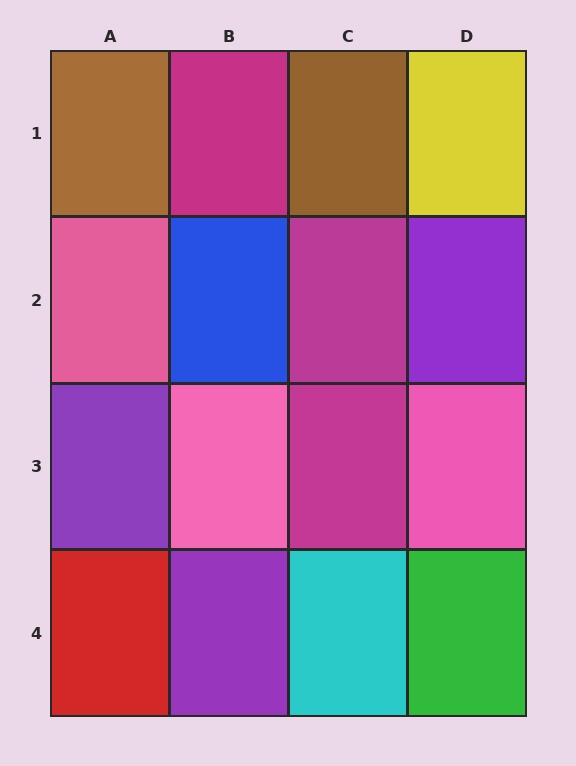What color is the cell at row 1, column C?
Brown.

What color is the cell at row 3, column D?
Pink.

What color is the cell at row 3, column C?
Magenta.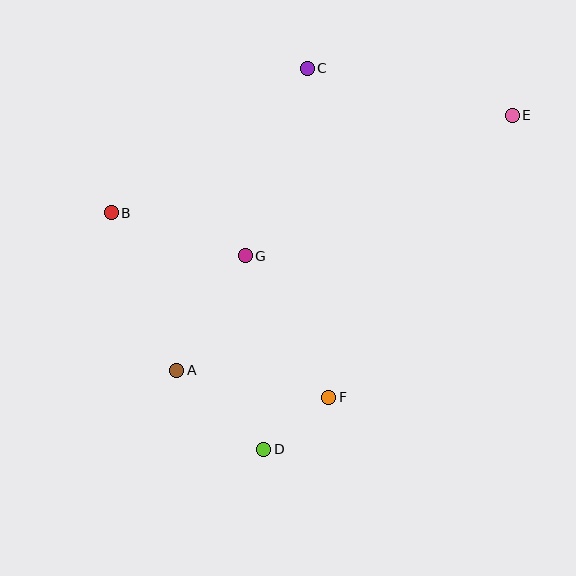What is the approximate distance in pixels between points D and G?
The distance between D and G is approximately 194 pixels.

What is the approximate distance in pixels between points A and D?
The distance between A and D is approximately 117 pixels.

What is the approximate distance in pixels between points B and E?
The distance between B and E is approximately 413 pixels.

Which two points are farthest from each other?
Points A and E are farthest from each other.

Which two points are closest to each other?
Points D and F are closest to each other.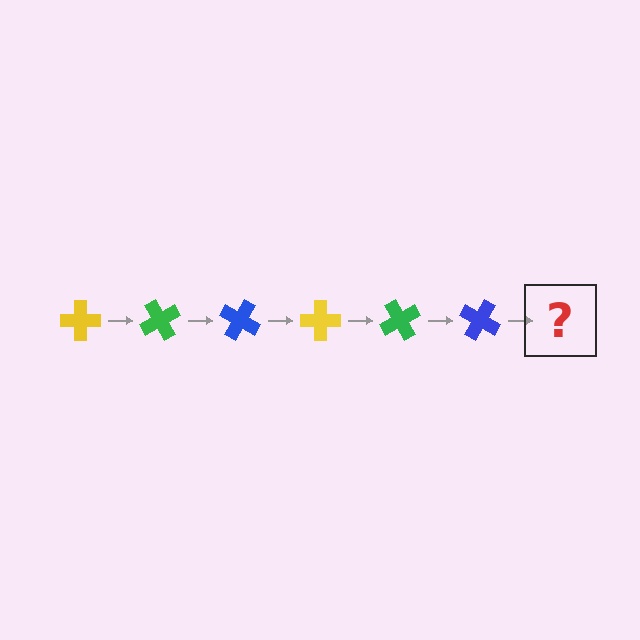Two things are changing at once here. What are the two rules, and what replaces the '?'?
The two rules are that it rotates 60 degrees each step and the color cycles through yellow, green, and blue. The '?' should be a yellow cross, rotated 360 degrees from the start.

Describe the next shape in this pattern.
It should be a yellow cross, rotated 360 degrees from the start.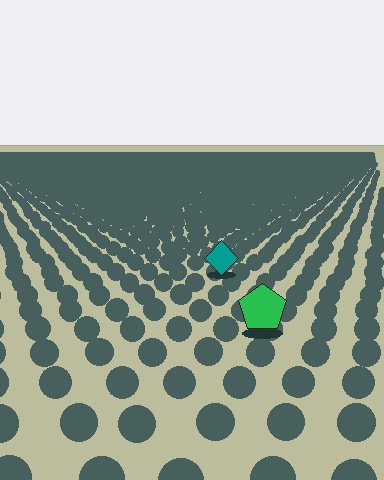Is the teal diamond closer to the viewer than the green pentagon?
No. The green pentagon is closer — you can tell from the texture gradient: the ground texture is coarser near it.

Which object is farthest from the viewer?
The teal diamond is farthest from the viewer. It appears smaller and the ground texture around it is denser.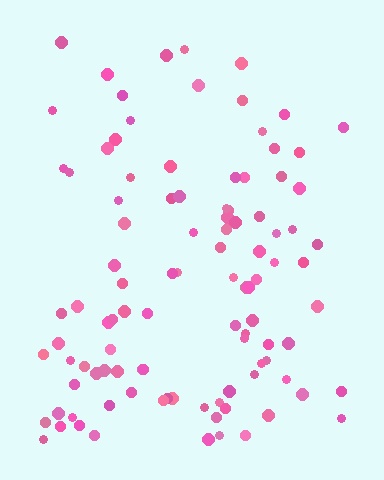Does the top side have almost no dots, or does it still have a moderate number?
Still a moderate number, just noticeably fewer than the bottom.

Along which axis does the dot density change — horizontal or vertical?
Vertical.